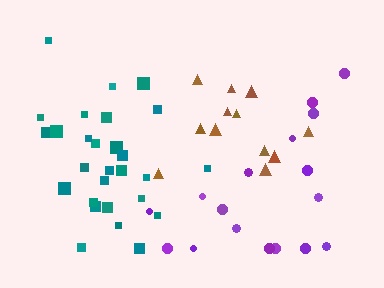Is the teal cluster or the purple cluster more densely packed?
Teal.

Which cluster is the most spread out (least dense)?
Purple.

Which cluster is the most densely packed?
Teal.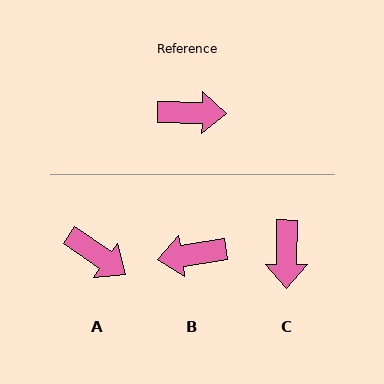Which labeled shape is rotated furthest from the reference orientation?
B, about 170 degrees away.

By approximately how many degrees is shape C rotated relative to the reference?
Approximately 89 degrees clockwise.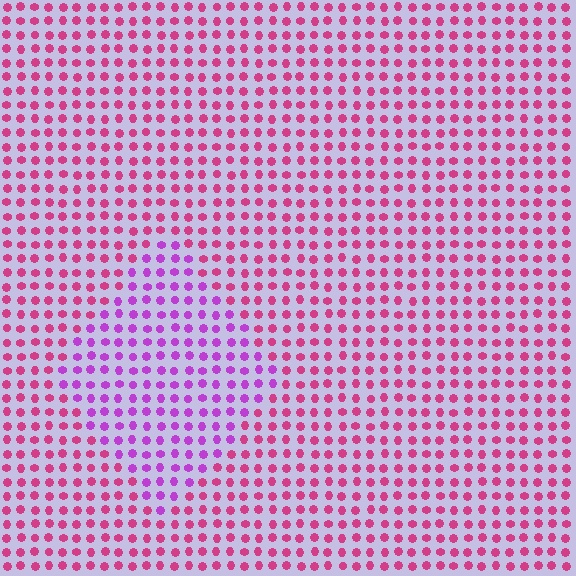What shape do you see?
I see a diamond.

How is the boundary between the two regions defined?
The boundary is defined purely by a slight shift in hue (about 39 degrees). Spacing, size, and orientation are identical on both sides.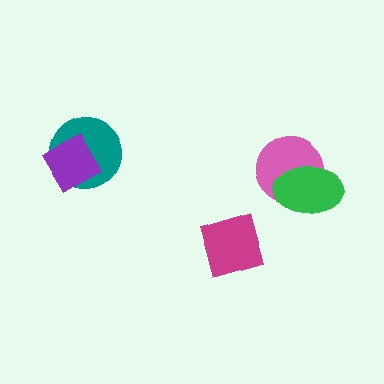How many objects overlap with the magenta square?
0 objects overlap with the magenta square.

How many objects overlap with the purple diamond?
1 object overlaps with the purple diamond.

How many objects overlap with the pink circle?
1 object overlaps with the pink circle.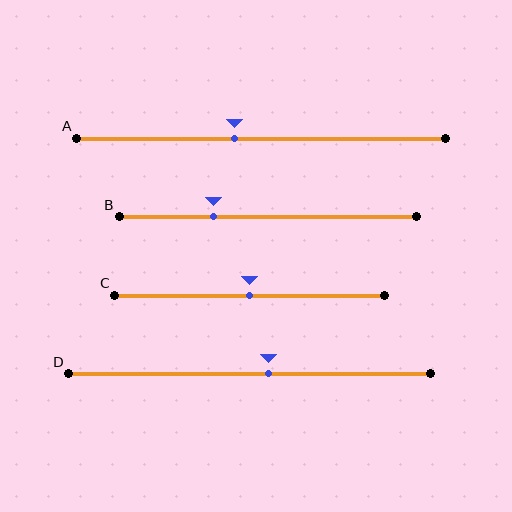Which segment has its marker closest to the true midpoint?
Segment C has its marker closest to the true midpoint.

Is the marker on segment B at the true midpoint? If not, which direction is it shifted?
No, the marker on segment B is shifted to the left by about 18% of the segment length.